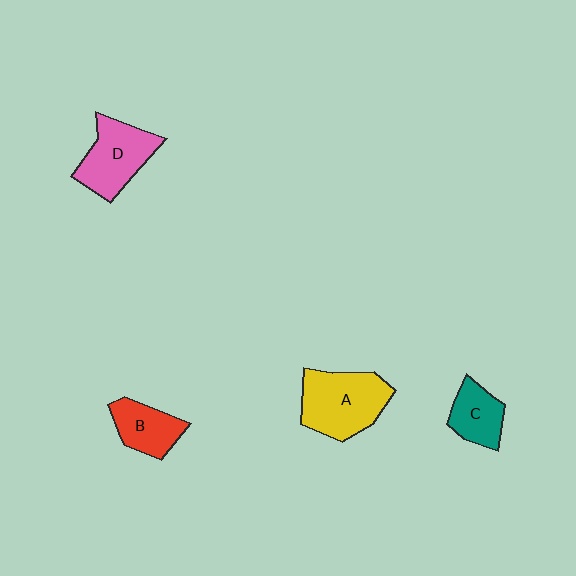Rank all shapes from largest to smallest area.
From largest to smallest: A (yellow), D (pink), B (red), C (teal).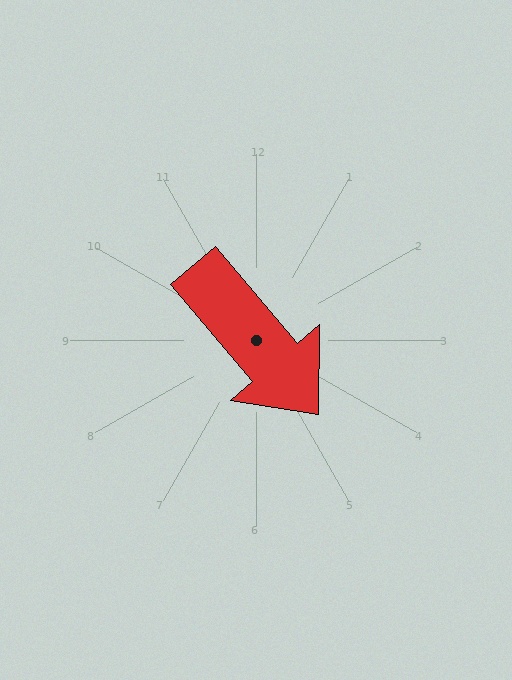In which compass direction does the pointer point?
Southeast.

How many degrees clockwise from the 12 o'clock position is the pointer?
Approximately 140 degrees.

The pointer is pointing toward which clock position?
Roughly 5 o'clock.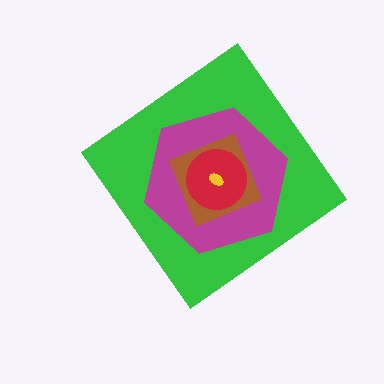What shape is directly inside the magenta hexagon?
The brown square.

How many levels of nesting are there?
5.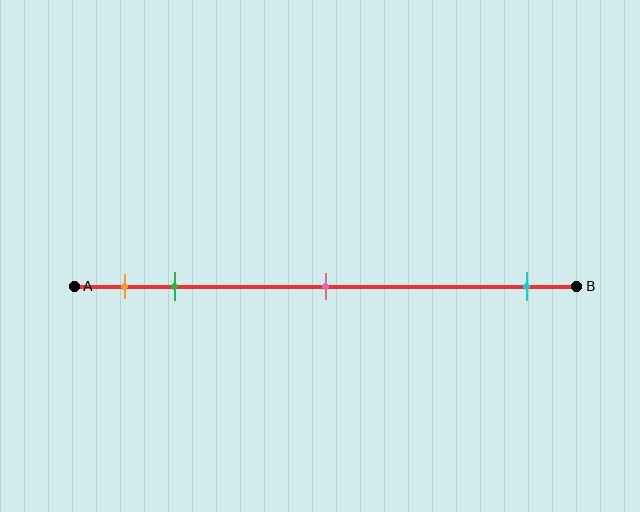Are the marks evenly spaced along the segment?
No, the marks are not evenly spaced.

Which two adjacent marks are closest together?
The orange and green marks are the closest adjacent pair.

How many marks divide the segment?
There are 4 marks dividing the segment.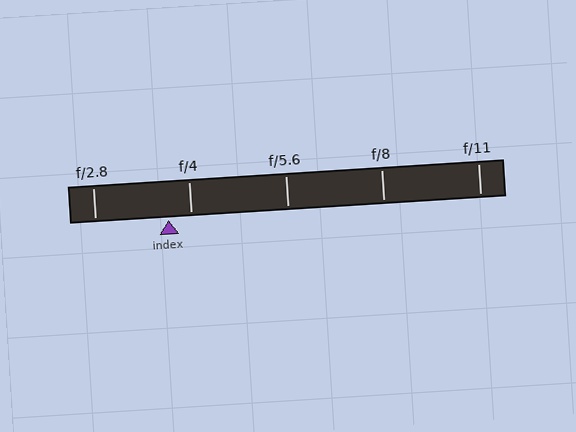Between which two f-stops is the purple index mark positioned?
The index mark is between f/2.8 and f/4.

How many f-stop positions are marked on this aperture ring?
There are 5 f-stop positions marked.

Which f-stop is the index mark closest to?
The index mark is closest to f/4.